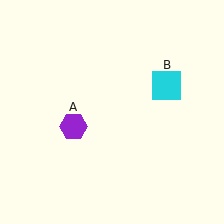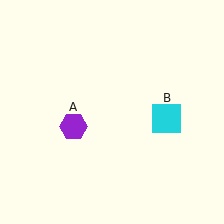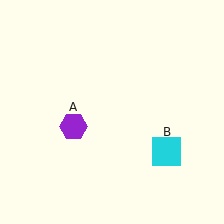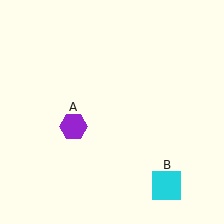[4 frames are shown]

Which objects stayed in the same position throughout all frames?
Purple hexagon (object A) remained stationary.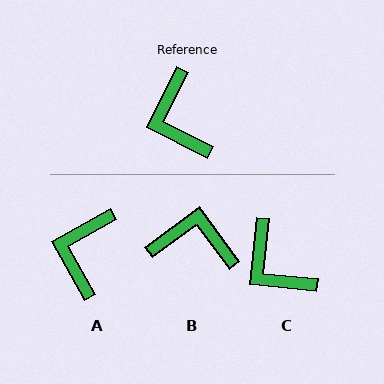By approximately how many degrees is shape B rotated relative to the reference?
Approximately 117 degrees clockwise.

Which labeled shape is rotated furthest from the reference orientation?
B, about 117 degrees away.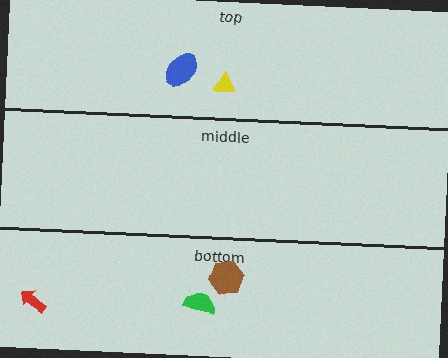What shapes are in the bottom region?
The green semicircle, the red arrow, the brown hexagon.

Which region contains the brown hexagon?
The bottom region.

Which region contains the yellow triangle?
The top region.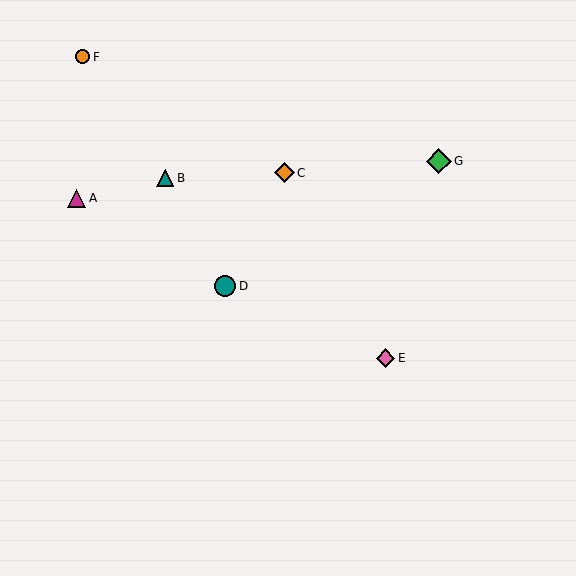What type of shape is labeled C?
Shape C is an orange diamond.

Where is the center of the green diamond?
The center of the green diamond is at (439, 161).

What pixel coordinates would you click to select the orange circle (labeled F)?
Click at (83, 57) to select the orange circle F.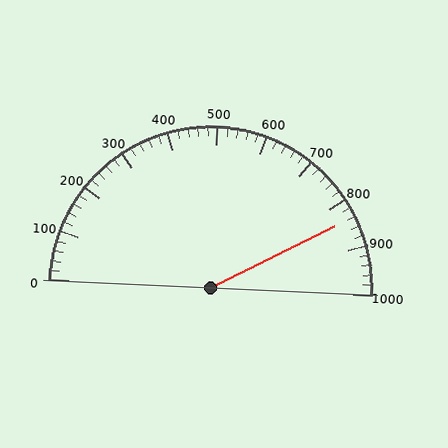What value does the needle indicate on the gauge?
The needle indicates approximately 840.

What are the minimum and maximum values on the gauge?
The gauge ranges from 0 to 1000.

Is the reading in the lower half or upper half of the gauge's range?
The reading is in the upper half of the range (0 to 1000).